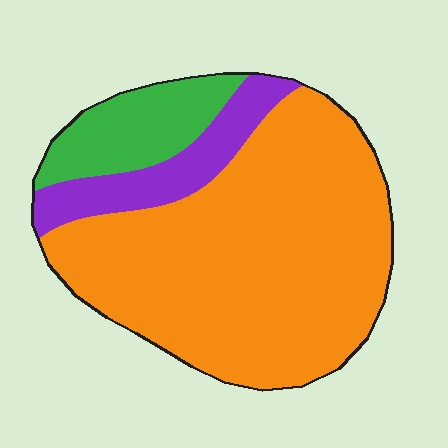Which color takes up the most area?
Orange, at roughly 70%.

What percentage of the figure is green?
Green covers around 15% of the figure.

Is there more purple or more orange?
Orange.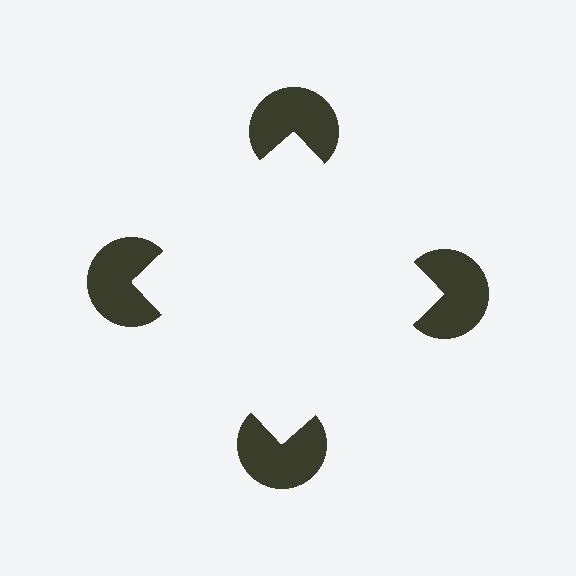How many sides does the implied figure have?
4 sides.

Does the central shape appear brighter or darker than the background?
It typically appears slightly brighter than the background, even though no actual brightness change is drawn.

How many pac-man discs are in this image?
There are 4 — one at each vertex of the illusory square.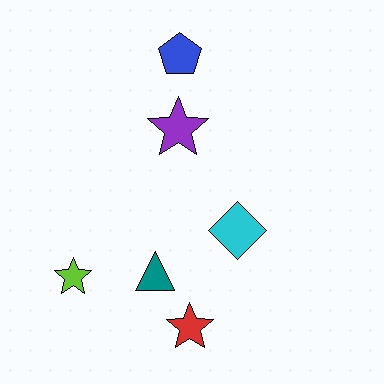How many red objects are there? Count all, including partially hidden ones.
There is 1 red object.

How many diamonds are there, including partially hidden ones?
There is 1 diamond.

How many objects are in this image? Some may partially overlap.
There are 6 objects.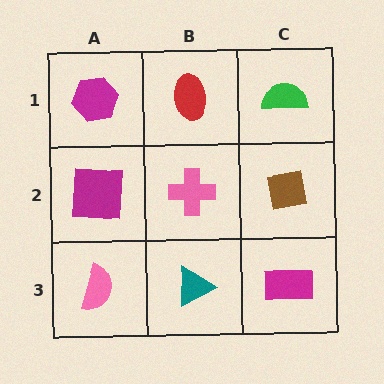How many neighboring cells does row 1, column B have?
3.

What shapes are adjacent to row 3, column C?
A brown square (row 2, column C), a teal triangle (row 3, column B).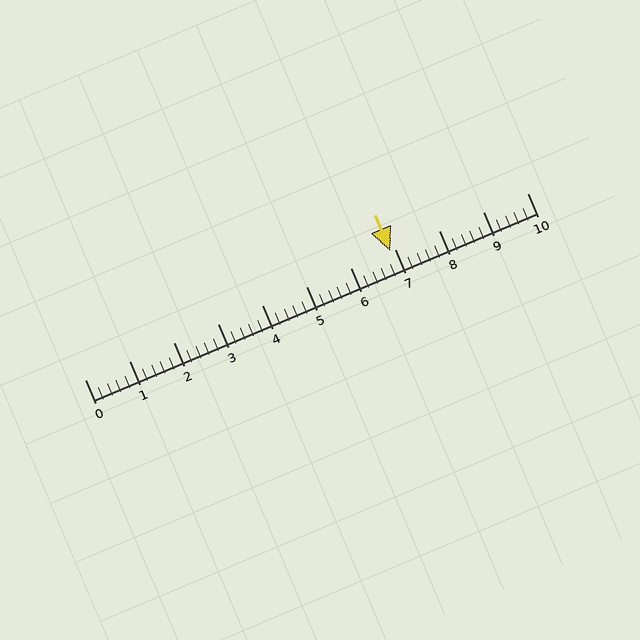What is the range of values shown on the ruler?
The ruler shows values from 0 to 10.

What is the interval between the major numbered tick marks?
The major tick marks are spaced 1 units apart.